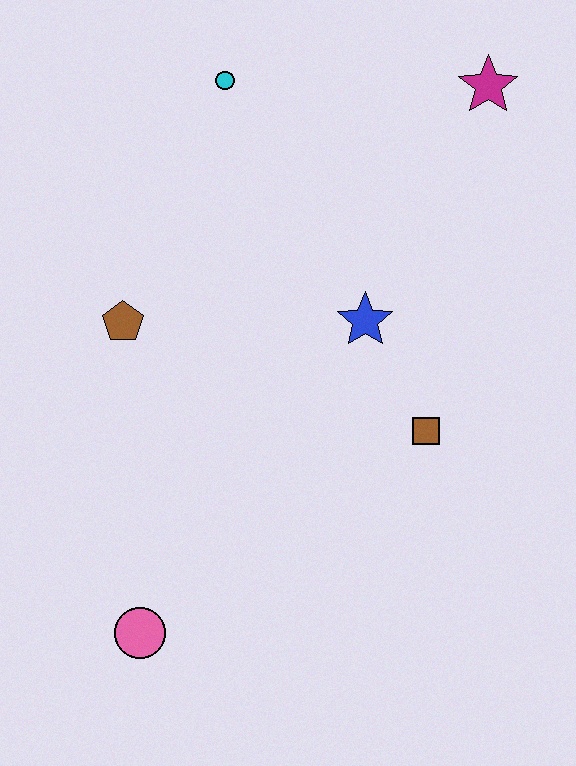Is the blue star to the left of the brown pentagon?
No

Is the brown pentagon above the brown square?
Yes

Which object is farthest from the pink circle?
The magenta star is farthest from the pink circle.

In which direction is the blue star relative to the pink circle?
The blue star is above the pink circle.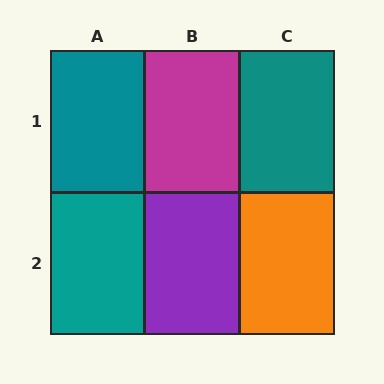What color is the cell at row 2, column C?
Orange.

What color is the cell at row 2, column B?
Purple.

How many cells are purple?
1 cell is purple.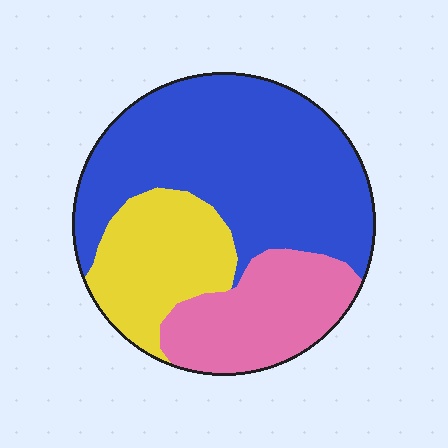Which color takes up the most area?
Blue, at roughly 55%.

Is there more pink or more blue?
Blue.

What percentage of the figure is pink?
Pink takes up about one quarter (1/4) of the figure.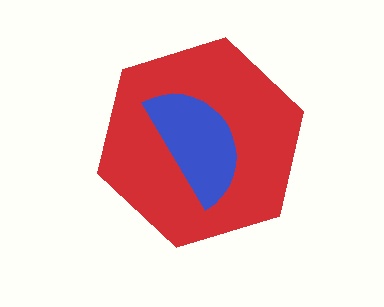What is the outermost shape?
The red hexagon.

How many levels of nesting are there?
2.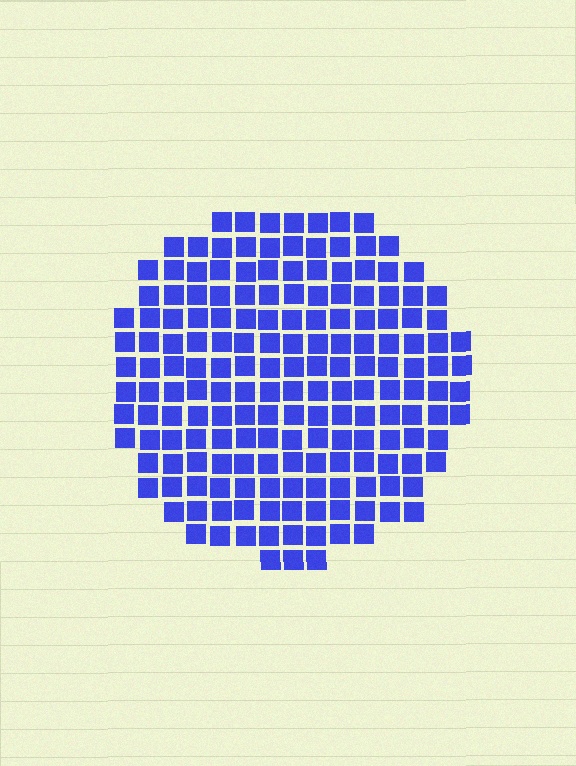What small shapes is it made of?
It is made of small squares.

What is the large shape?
The large shape is a circle.